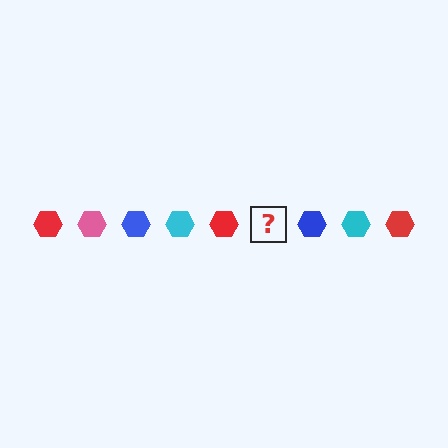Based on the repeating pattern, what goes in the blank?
The blank should be a pink hexagon.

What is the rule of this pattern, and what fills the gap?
The rule is that the pattern cycles through red, pink, blue, cyan hexagons. The gap should be filled with a pink hexagon.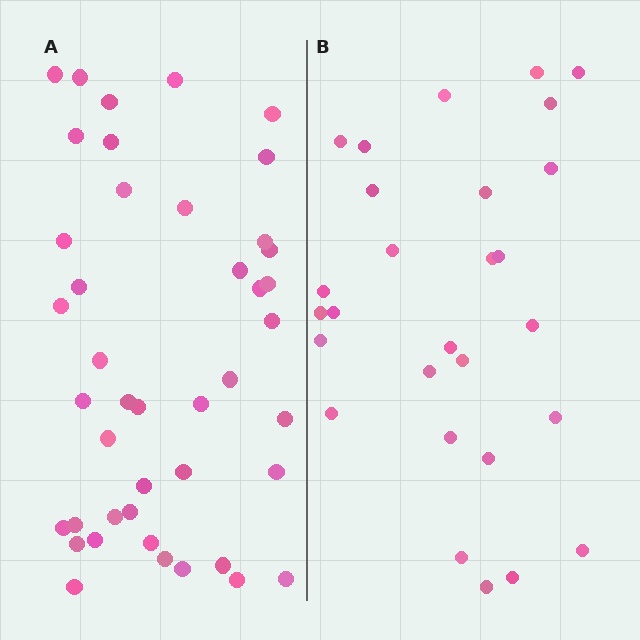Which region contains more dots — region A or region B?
Region A (the left region) has more dots.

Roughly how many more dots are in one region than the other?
Region A has approximately 15 more dots than region B.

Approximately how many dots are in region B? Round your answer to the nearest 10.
About 30 dots. (The exact count is 28, which rounds to 30.)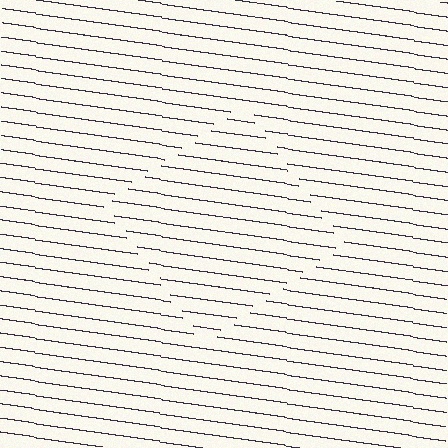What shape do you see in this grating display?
An illusory square. The interior of the shape contains the same grating, shifted by half a period — the contour is defined by the phase discontinuity where line-ends from the inner and outer gratings abut.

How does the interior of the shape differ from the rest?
The interior of the shape contains the same grating, shifted by half a period — the contour is defined by the phase discontinuity where line-ends from the inner and outer gratings abut.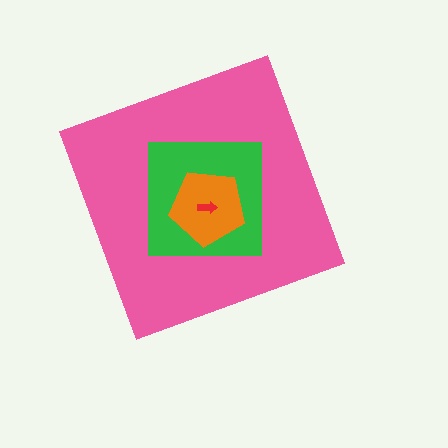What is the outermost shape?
The pink diamond.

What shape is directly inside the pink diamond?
The green square.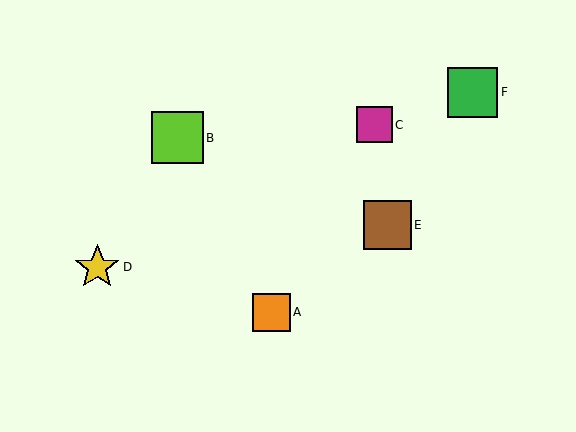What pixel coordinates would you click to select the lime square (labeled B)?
Click at (177, 138) to select the lime square B.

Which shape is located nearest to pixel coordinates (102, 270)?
The yellow star (labeled D) at (97, 267) is nearest to that location.